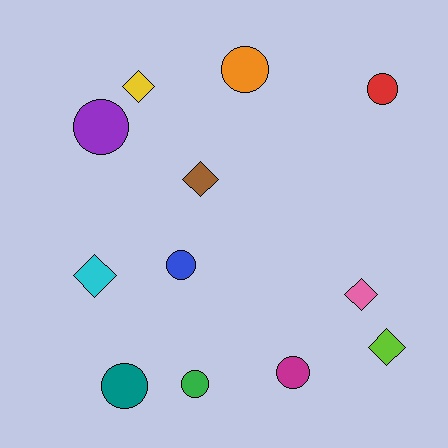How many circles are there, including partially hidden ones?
There are 7 circles.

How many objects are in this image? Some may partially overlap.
There are 12 objects.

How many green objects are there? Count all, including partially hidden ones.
There is 1 green object.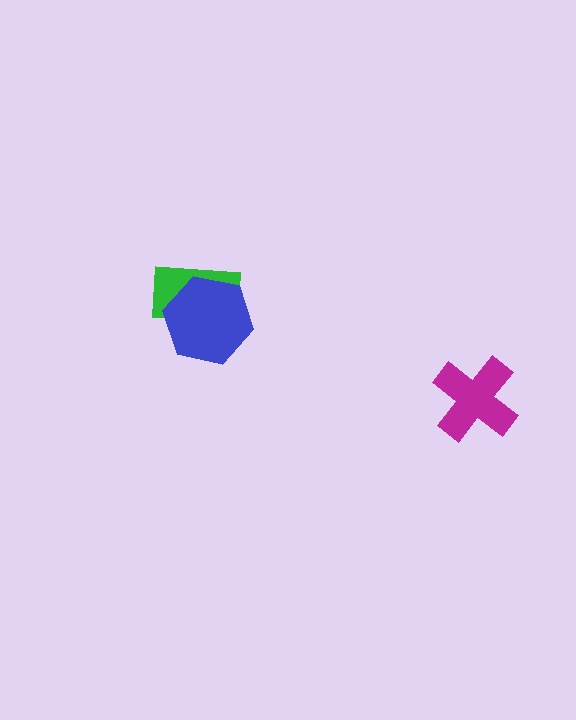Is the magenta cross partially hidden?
No, no other shape covers it.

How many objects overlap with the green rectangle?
1 object overlaps with the green rectangle.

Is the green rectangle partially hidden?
Yes, it is partially covered by another shape.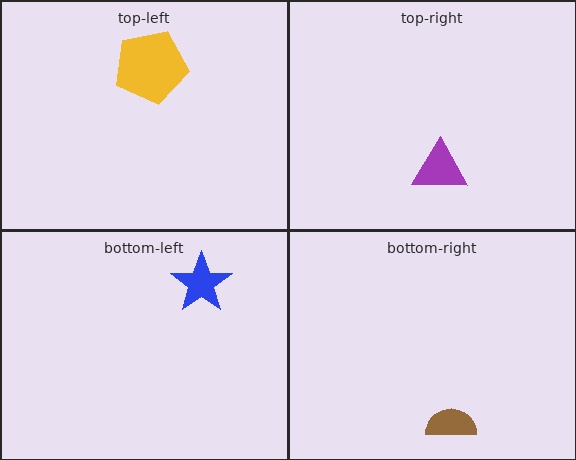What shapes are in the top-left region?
The yellow pentagon.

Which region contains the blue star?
The bottom-left region.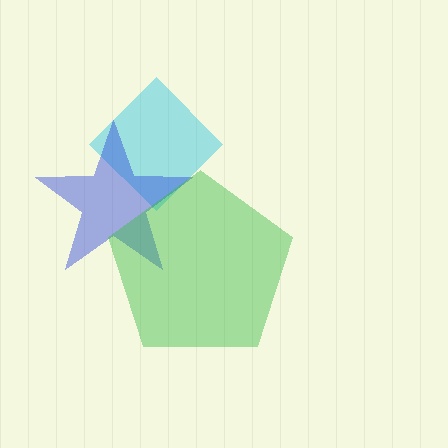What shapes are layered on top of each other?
The layered shapes are: a cyan diamond, a blue star, a green pentagon.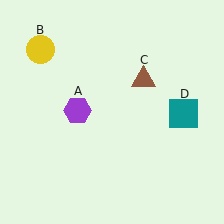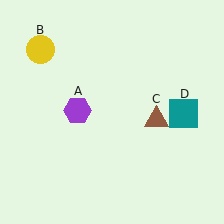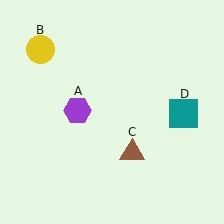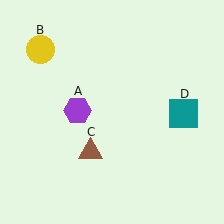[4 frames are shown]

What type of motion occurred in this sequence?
The brown triangle (object C) rotated clockwise around the center of the scene.